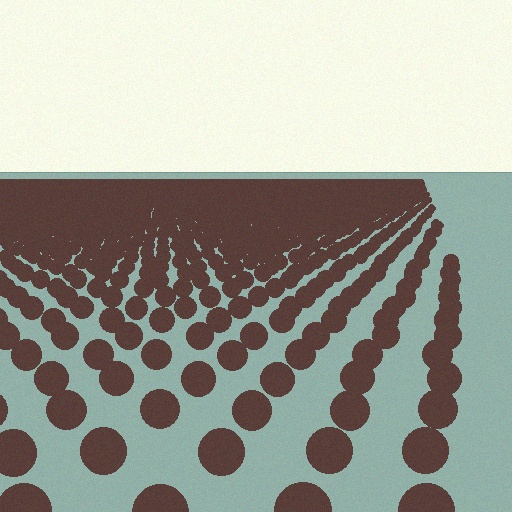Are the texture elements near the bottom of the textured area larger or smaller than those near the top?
Larger. Near the bottom, elements are closer to the viewer and appear at a bigger on-screen size.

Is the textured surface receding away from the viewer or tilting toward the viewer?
The surface is receding away from the viewer. Texture elements get smaller and denser toward the top.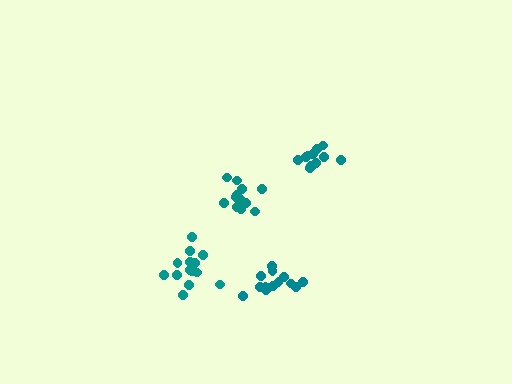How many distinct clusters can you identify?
There are 4 distinct clusters.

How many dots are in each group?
Group 1: 13 dots, Group 2: 12 dots, Group 3: 14 dots, Group 4: 12 dots (51 total).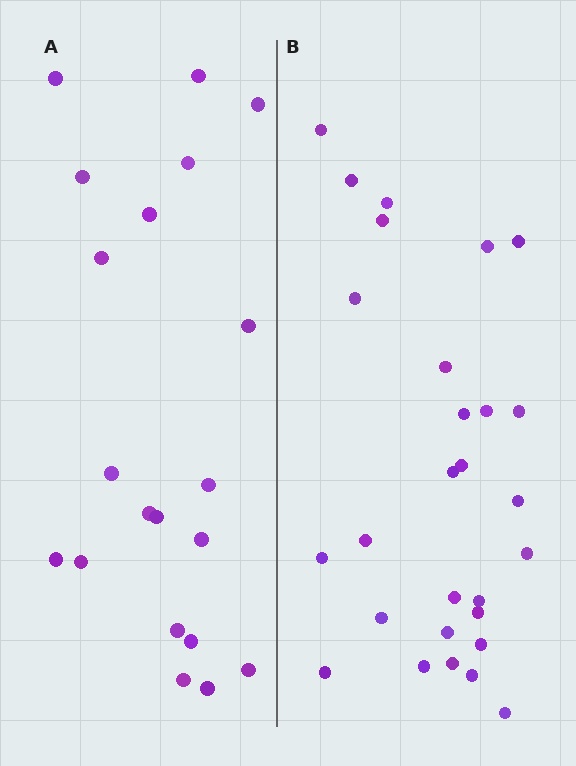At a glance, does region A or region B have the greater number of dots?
Region B (the right region) has more dots.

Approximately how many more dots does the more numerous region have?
Region B has roughly 8 or so more dots than region A.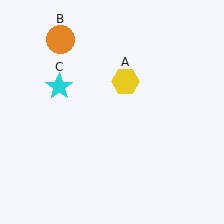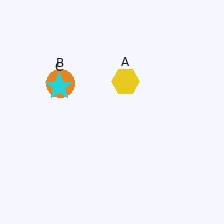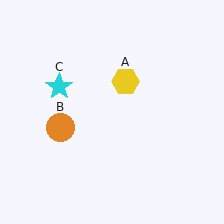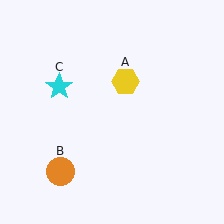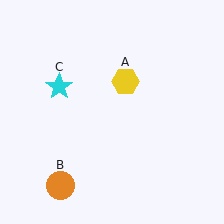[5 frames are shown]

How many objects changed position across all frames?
1 object changed position: orange circle (object B).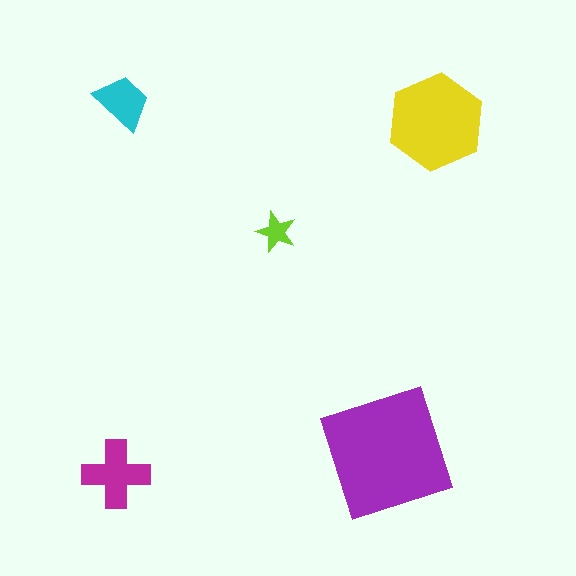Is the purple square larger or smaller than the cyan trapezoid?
Larger.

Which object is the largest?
The purple square.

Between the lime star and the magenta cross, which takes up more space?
The magenta cross.